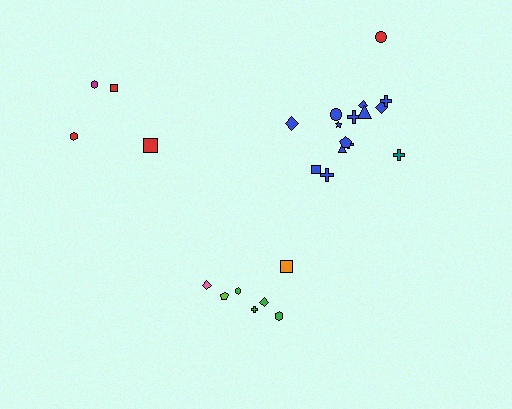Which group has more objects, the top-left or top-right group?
The top-right group.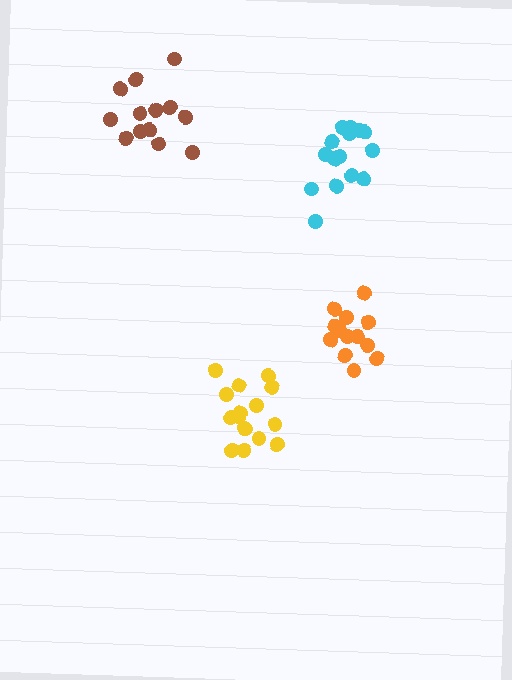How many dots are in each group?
Group 1: 16 dots, Group 2: 16 dots, Group 3: 13 dots, Group 4: 13 dots (58 total).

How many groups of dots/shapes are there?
There are 4 groups.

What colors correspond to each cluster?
The clusters are colored: cyan, yellow, orange, brown.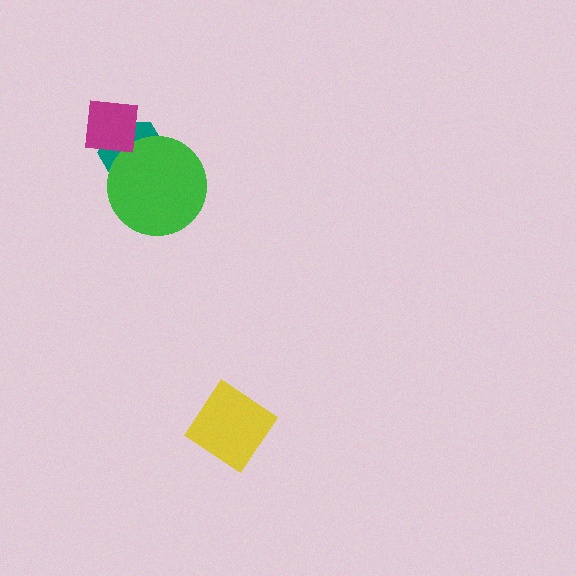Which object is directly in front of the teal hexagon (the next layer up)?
The green circle is directly in front of the teal hexagon.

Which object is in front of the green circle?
The magenta square is in front of the green circle.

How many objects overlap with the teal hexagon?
2 objects overlap with the teal hexagon.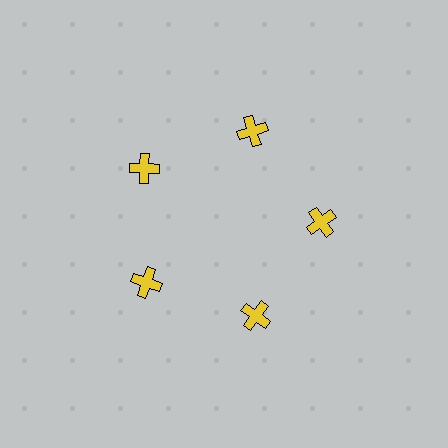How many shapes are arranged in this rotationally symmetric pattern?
There are 5 shapes, arranged in 5 groups of 1.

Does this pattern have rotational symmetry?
Yes, this pattern has 5-fold rotational symmetry. It looks the same after rotating 72 degrees around the center.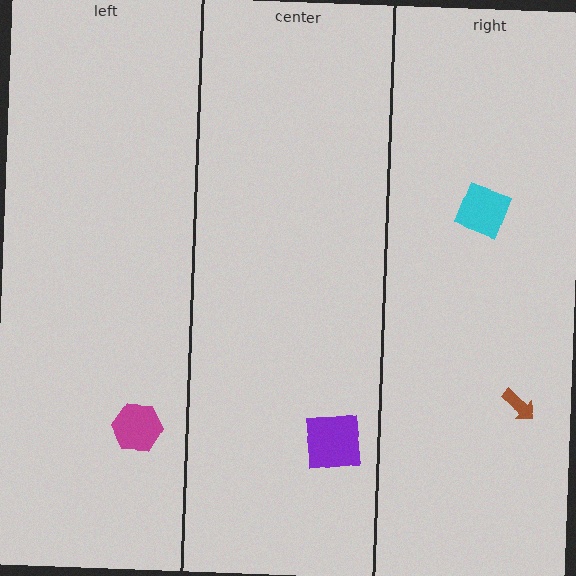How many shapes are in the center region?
1.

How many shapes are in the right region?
2.